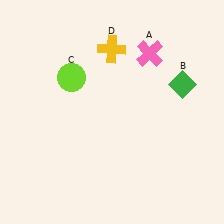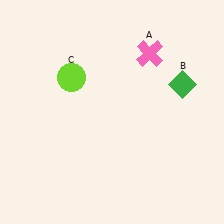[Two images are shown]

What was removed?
The yellow cross (D) was removed in Image 2.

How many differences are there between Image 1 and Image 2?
There is 1 difference between the two images.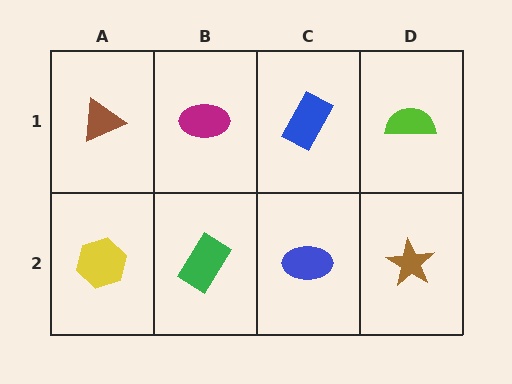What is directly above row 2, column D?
A lime semicircle.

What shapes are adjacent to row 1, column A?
A yellow hexagon (row 2, column A), a magenta ellipse (row 1, column B).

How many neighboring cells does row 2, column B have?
3.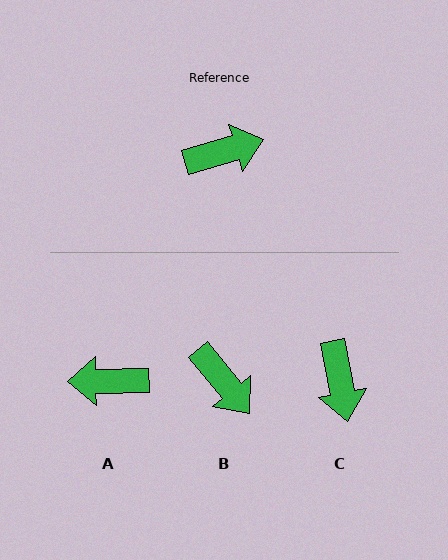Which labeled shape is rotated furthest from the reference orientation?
A, about 164 degrees away.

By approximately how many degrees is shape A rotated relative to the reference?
Approximately 164 degrees counter-clockwise.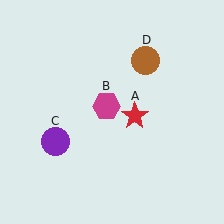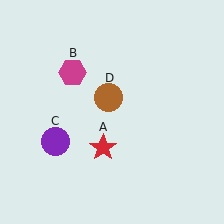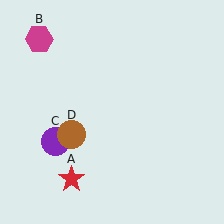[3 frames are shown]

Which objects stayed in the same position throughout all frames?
Purple circle (object C) remained stationary.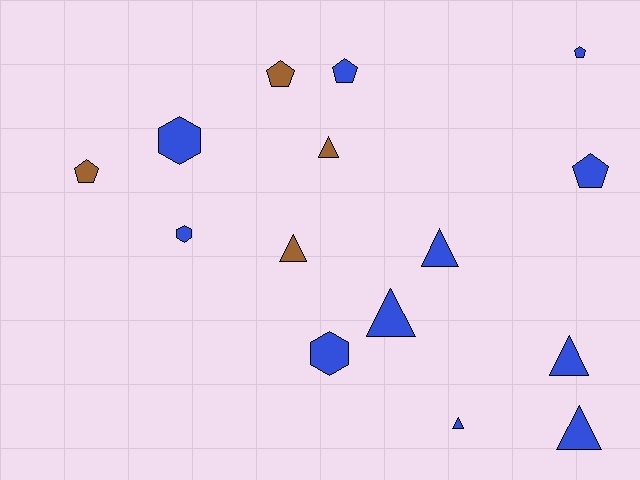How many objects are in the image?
There are 15 objects.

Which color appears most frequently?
Blue, with 11 objects.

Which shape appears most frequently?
Triangle, with 7 objects.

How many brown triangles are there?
There are 2 brown triangles.